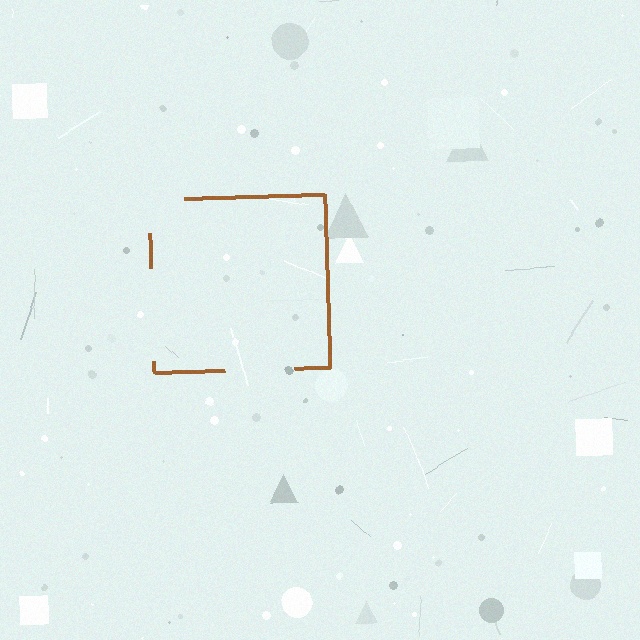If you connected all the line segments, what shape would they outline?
They would outline a square.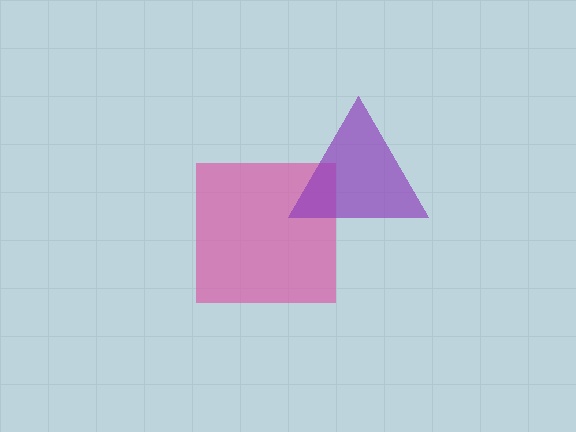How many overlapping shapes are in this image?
There are 2 overlapping shapes in the image.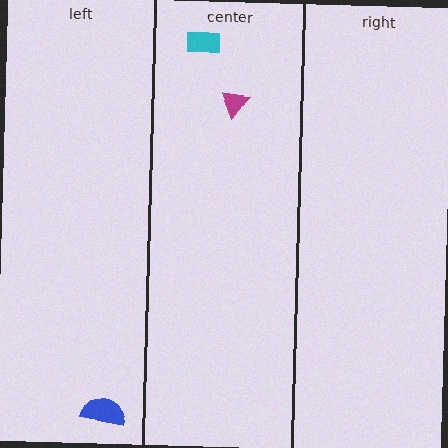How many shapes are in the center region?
2.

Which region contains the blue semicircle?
The left region.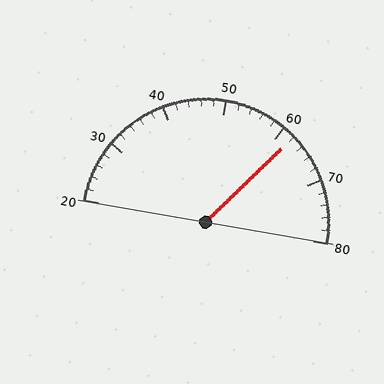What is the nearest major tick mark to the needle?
The nearest major tick mark is 60.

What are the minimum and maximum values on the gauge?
The gauge ranges from 20 to 80.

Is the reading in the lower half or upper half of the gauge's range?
The reading is in the upper half of the range (20 to 80).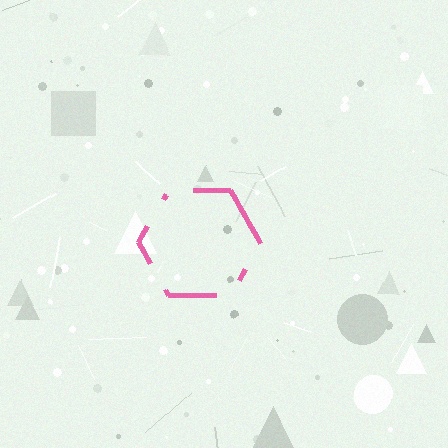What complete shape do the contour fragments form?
The contour fragments form a hexagon.